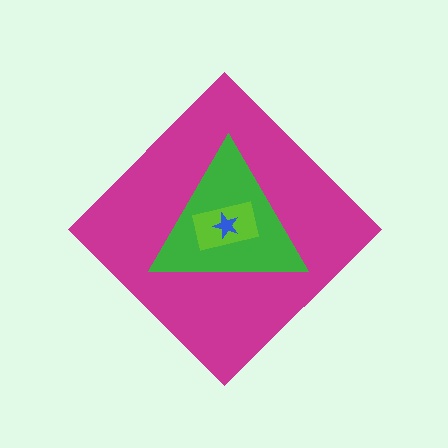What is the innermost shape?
The blue star.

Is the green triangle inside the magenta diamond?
Yes.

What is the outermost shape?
The magenta diamond.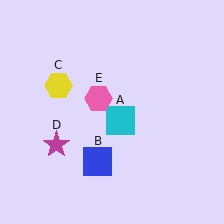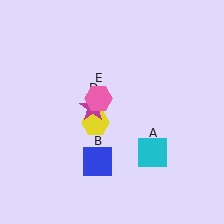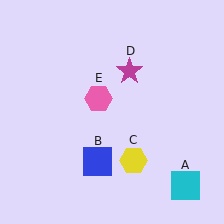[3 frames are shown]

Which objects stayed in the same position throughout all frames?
Blue square (object B) and pink hexagon (object E) remained stationary.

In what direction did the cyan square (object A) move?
The cyan square (object A) moved down and to the right.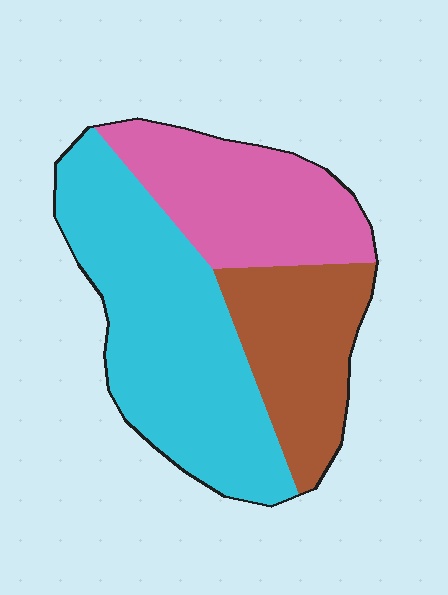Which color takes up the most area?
Cyan, at roughly 45%.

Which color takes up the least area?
Brown, at roughly 25%.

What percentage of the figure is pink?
Pink covers about 30% of the figure.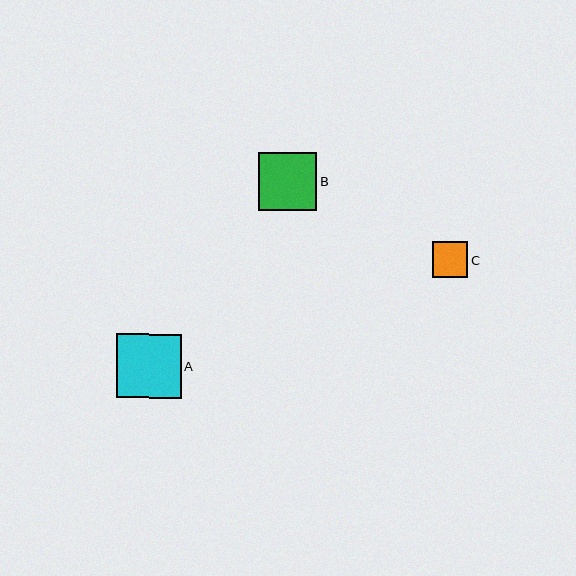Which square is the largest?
Square A is the largest with a size of approximately 64 pixels.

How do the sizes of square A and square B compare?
Square A and square B are approximately the same size.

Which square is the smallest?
Square C is the smallest with a size of approximately 36 pixels.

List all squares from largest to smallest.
From largest to smallest: A, B, C.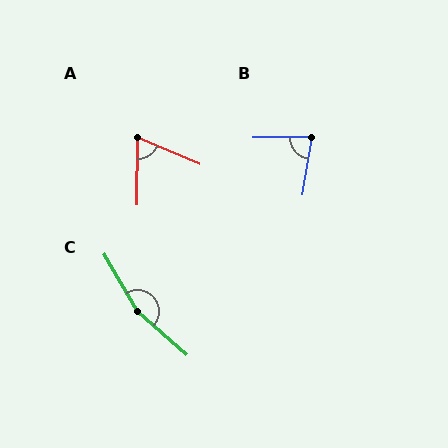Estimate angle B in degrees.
Approximately 80 degrees.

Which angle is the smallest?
A, at approximately 67 degrees.